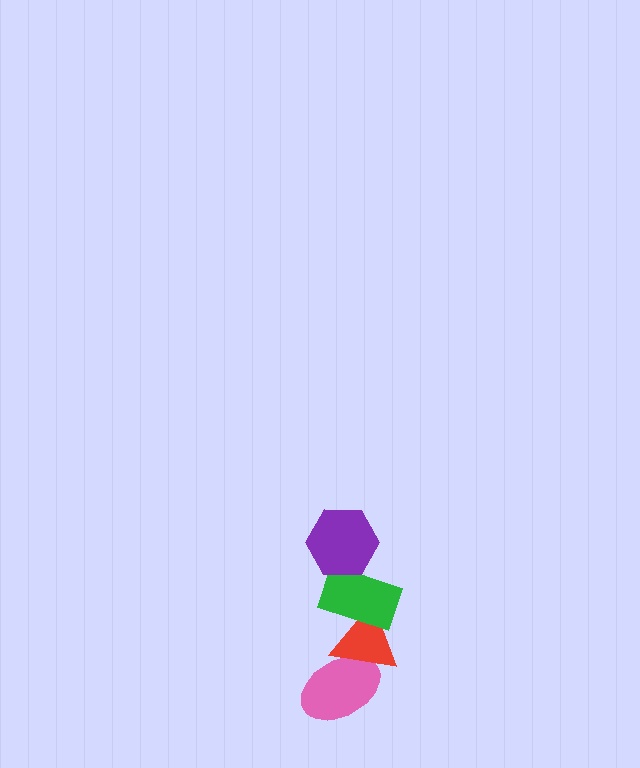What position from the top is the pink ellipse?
The pink ellipse is 4th from the top.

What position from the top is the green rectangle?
The green rectangle is 2nd from the top.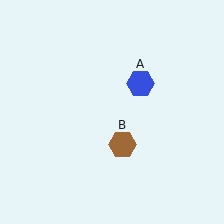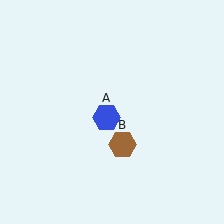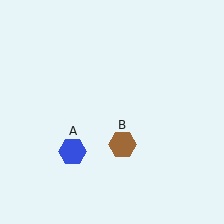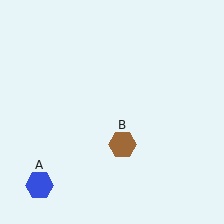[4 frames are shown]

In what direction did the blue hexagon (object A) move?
The blue hexagon (object A) moved down and to the left.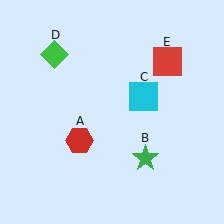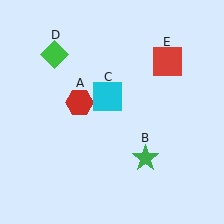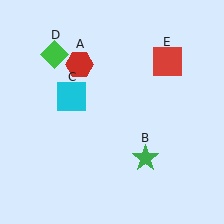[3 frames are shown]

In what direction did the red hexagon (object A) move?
The red hexagon (object A) moved up.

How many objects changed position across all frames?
2 objects changed position: red hexagon (object A), cyan square (object C).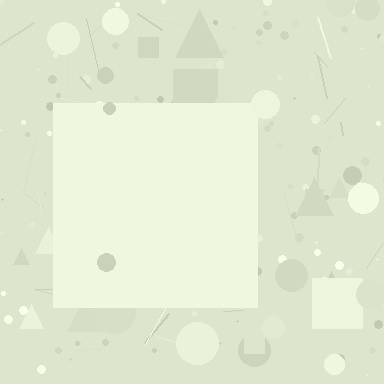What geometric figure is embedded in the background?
A square is embedded in the background.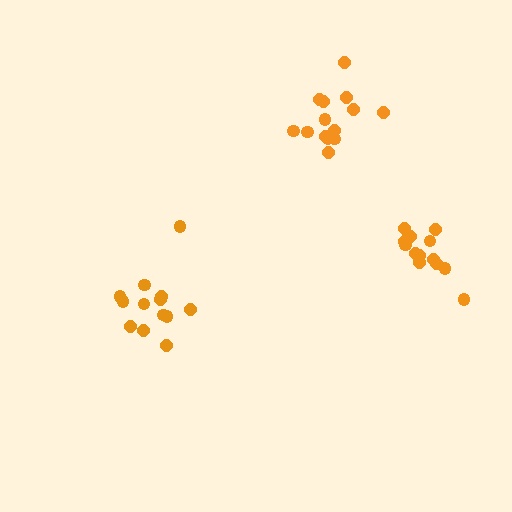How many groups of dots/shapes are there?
There are 3 groups.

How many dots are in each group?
Group 1: 13 dots, Group 2: 13 dots, Group 3: 14 dots (40 total).